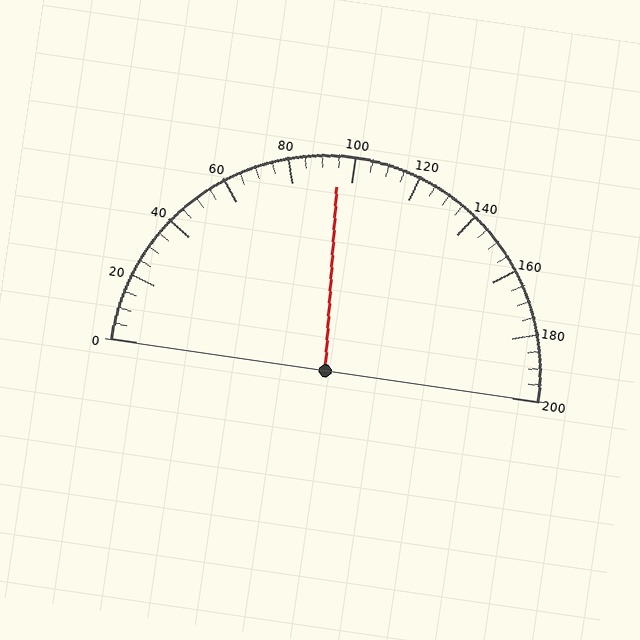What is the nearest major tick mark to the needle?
The nearest major tick mark is 100.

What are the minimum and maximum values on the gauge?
The gauge ranges from 0 to 200.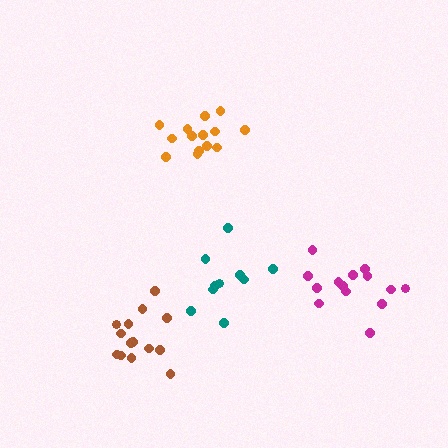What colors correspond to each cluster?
The clusters are colored: teal, orange, magenta, brown.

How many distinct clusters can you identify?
There are 4 distinct clusters.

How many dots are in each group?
Group 1: 10 dots, Group 2: 14 dots, Group 3: 14 dots, Group 4: 14 dots (52 total).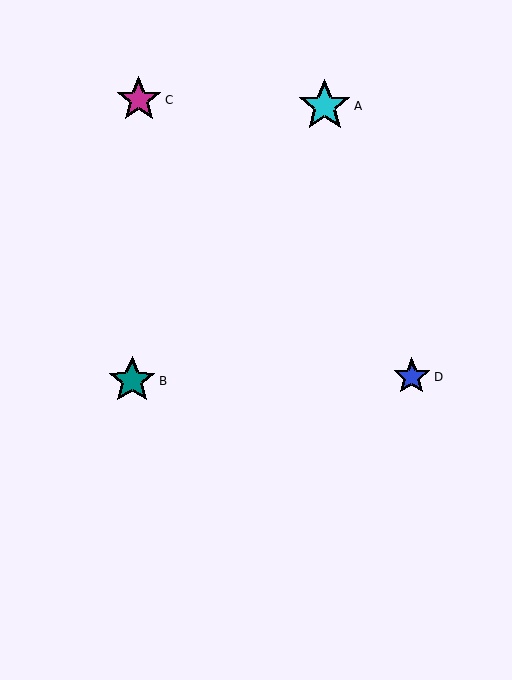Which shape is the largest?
The cyan star (labeled A) is the largest.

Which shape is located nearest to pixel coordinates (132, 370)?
The teal star (labeled B) at (132, 381) is nearest to that location.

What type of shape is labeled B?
Shape B is a teal star.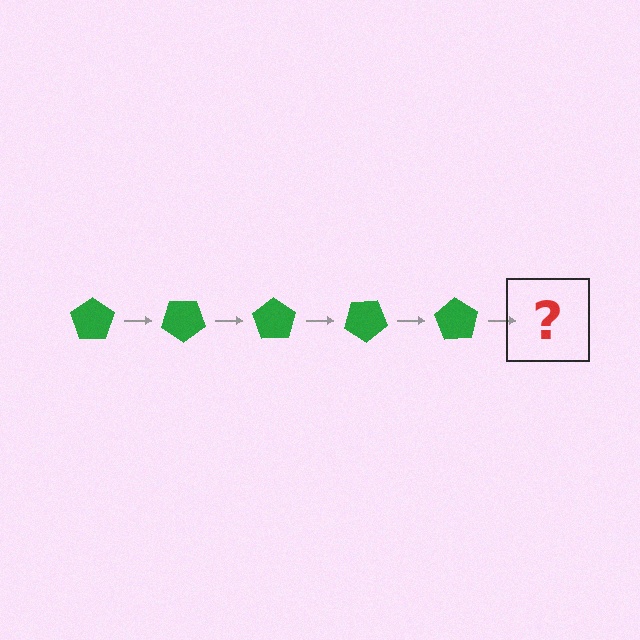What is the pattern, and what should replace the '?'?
The pattern is that the pentagon rotates 35 degrees each step. The '?' should be a green pentagon rotated 175 degrees.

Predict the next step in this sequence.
The next step is a green pentagon rotated 175 degrees.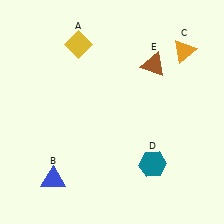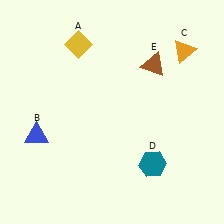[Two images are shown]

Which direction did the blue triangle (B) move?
The blue triangle (B) moved up.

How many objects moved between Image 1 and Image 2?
1 object moved between the two images.